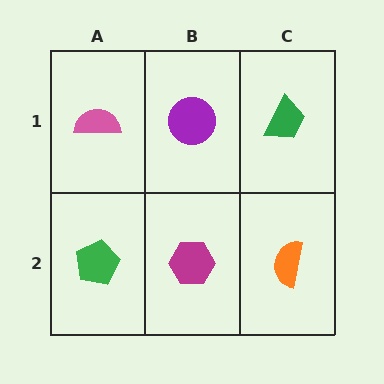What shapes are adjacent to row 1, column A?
A green pentagon (row 2, column A), a purple circle (row 1, column B).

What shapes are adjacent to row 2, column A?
A pink semicircle (row 1, column A), a magenta hexagon (row 2, column B).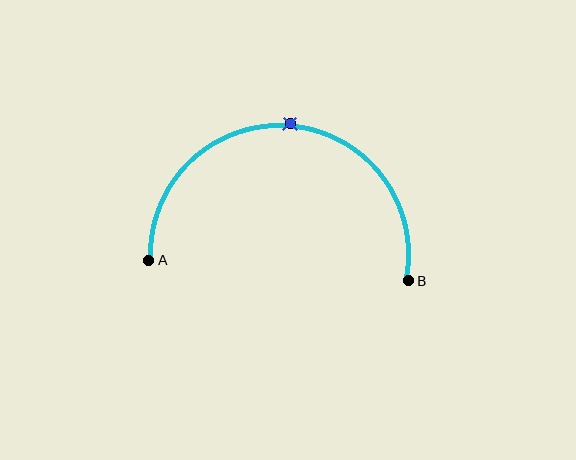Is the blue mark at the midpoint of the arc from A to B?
Yes. The blue mark lies on the arc at equal arc-length from both A and B — it is the arc midpoint.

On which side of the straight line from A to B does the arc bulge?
The arc bulges above the straight line connecting A and B.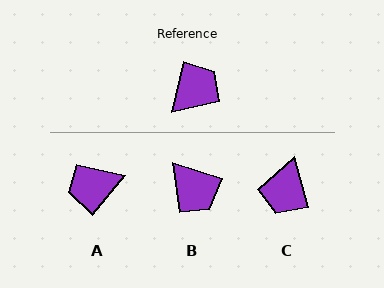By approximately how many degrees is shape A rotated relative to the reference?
Approximately 154 degrees counter-clockwise.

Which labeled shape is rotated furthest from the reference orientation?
A, about 154 degrees away.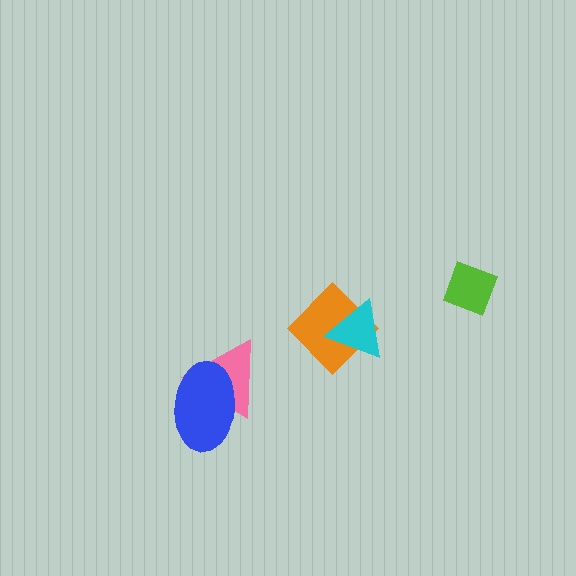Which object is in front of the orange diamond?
The cyan triangle is in front of the orange diamond.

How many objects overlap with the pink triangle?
1 object overlaps with the pink triangle.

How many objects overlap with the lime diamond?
0 objects overlap with the lime diamond.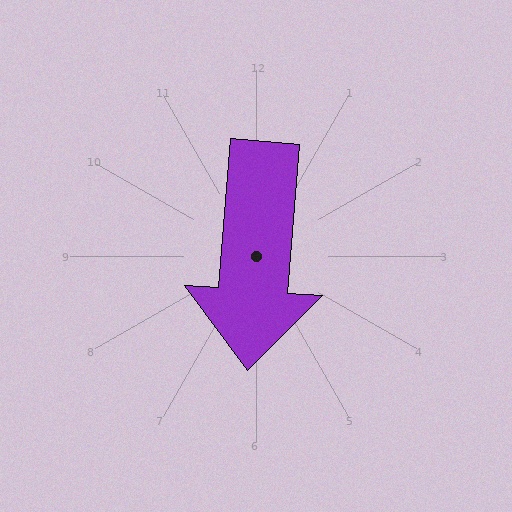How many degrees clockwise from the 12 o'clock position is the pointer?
Approximately 184 degrees.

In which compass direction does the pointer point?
South.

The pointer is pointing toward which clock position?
Roughly 6 o'clock.